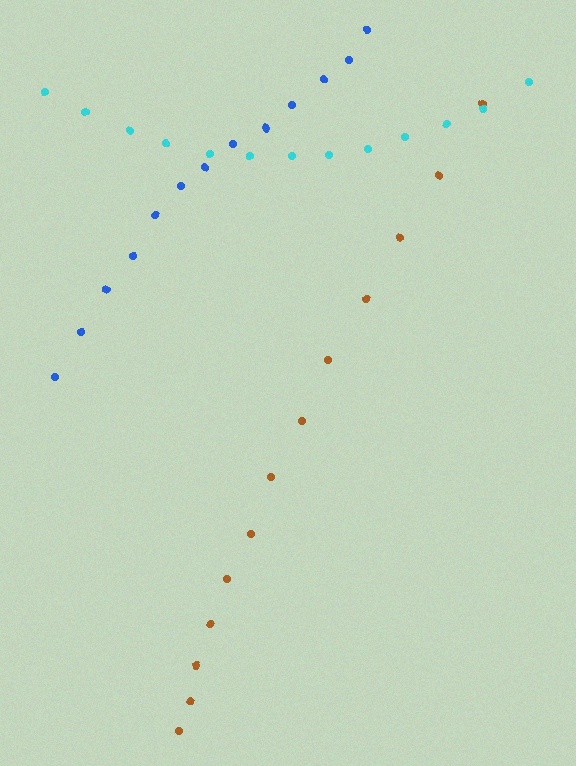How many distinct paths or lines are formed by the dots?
There are 3 distinct paths.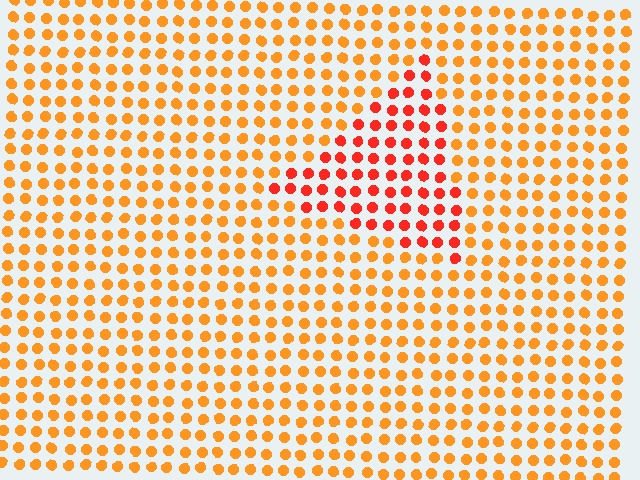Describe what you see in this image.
The image is filled with small orange elements in a uniform arrangement. A triangle-shaped region is visible where the elements are tinted to a slightly different hue, forming a subtle color boundary.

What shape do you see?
I see a triangle.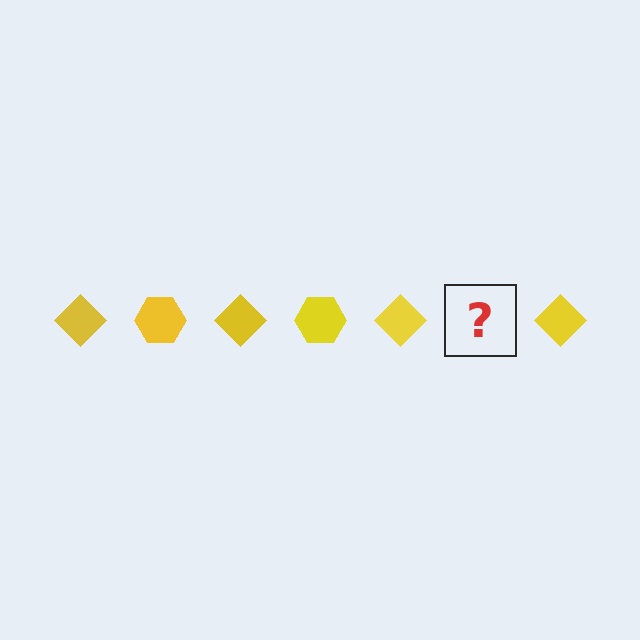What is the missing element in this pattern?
The missing element is a yellow hexagon.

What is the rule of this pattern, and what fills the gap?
The rule is that the pattern cycles through diamond, hexagon shapes in yellow. The gap should be filled with a yellow hexagon.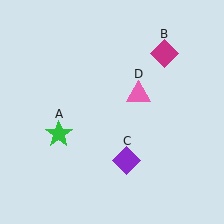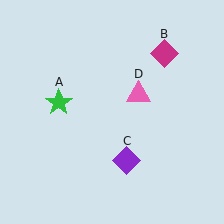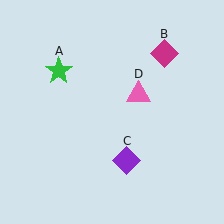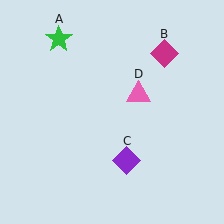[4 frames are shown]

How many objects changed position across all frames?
1 object changed position: green star (object A).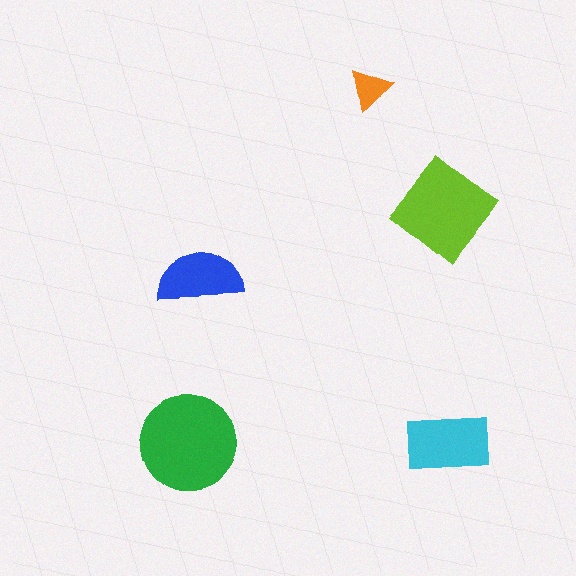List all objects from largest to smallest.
The green circle, the lime diamond, the cyan rectangle, the blue semicircle, the orange triangle.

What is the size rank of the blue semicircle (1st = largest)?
4th.